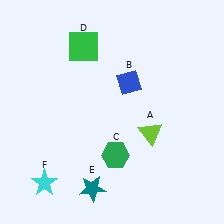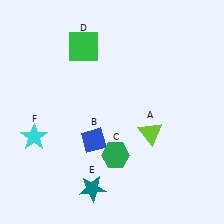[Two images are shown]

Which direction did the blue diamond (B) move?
The blue diamond (B) moved down.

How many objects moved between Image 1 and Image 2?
2 objects moved between the two images.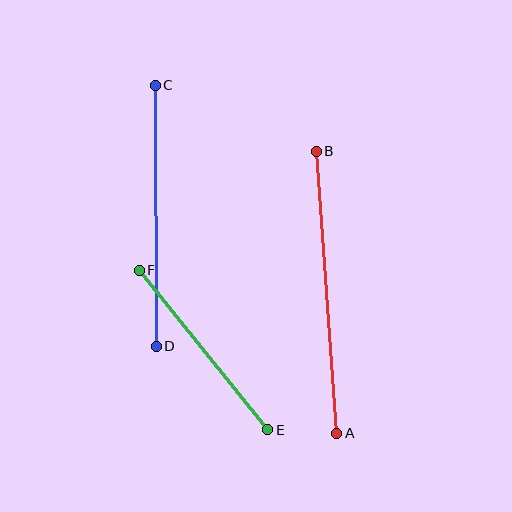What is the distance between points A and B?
The distance is approximately 283 pixels.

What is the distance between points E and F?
The distance is approximately 205 pixels.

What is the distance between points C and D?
The distance is approximately 261 pixels.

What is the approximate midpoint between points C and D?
The midpoint is at approximately (156, 216) pixels.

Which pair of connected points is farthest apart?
Points A and B are farthest apart.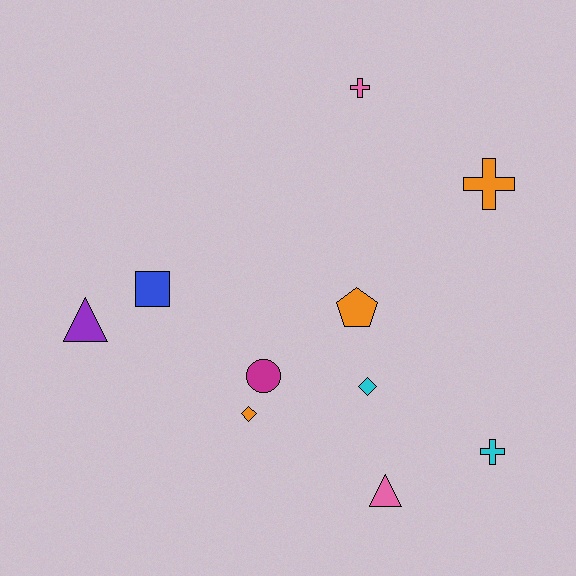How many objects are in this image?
There are 10 objects.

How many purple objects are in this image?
There is 1 purple object.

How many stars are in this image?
There are no stars.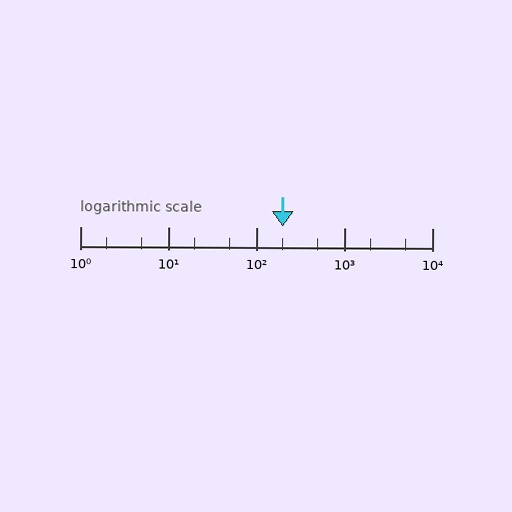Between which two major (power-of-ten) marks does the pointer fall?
The pointer is between 100 and 1000.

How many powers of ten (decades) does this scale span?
The scale spans 4 decades, from 1 to 10000.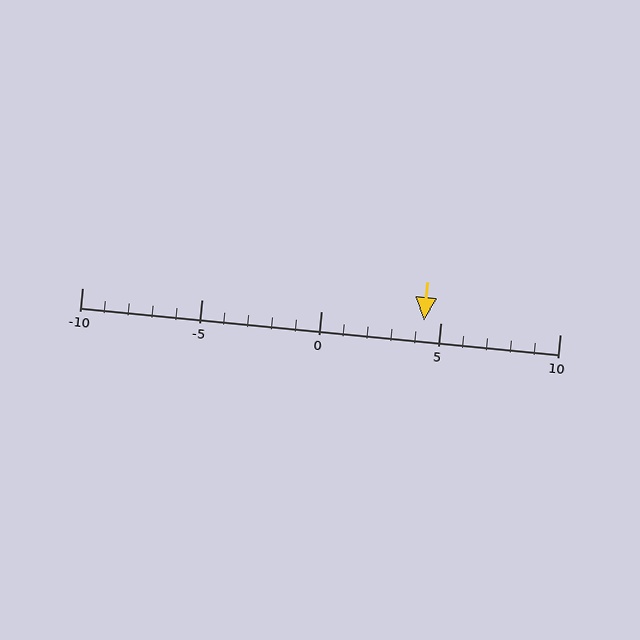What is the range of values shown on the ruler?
The ruler shows values from -10 to 10.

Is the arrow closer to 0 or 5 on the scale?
The arrow is closer to 5.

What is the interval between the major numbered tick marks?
The major tick marks are spaced 5 units apart.